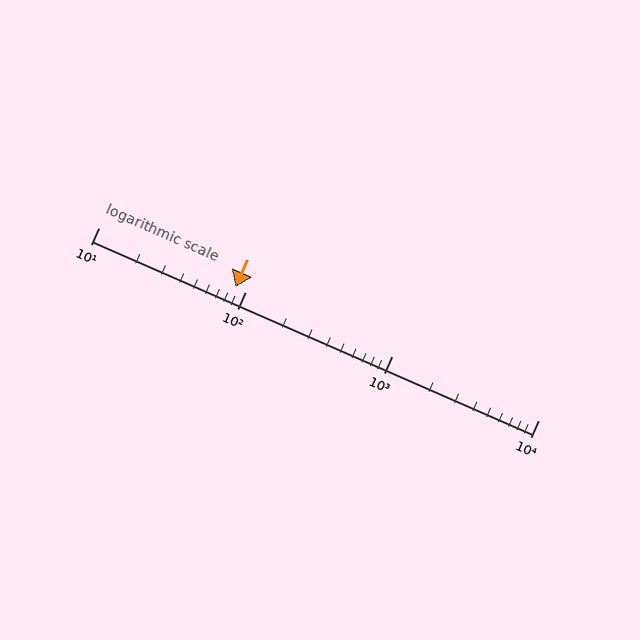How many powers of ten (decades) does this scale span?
The scale spans 3 decades, from 10 to 10000.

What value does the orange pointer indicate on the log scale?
The pointer indicates approximately 86.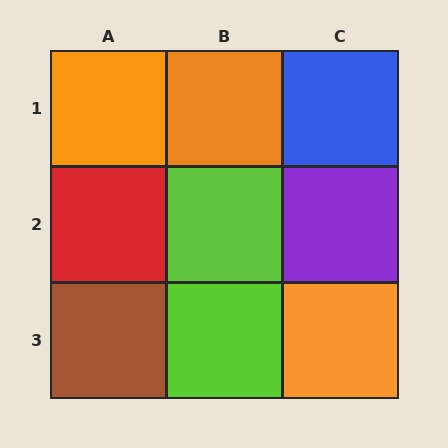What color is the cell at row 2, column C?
Purple.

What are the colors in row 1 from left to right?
Orange, orange, blue.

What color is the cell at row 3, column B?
Lime.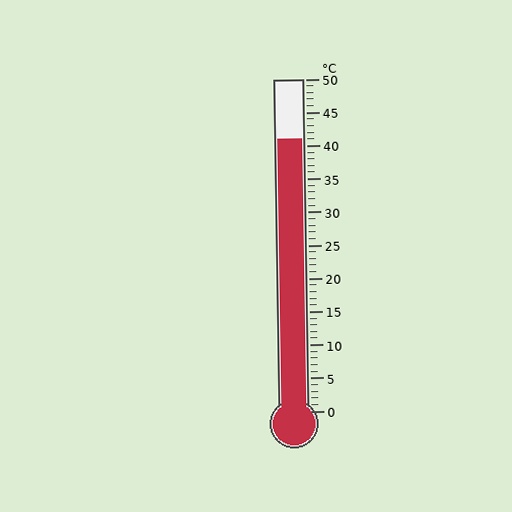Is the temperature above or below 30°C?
The temperature is above 30°C.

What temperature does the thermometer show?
The thermometer shows approximately 41°C.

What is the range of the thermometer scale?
The thermometer scale ranges from 0°C to 50°C.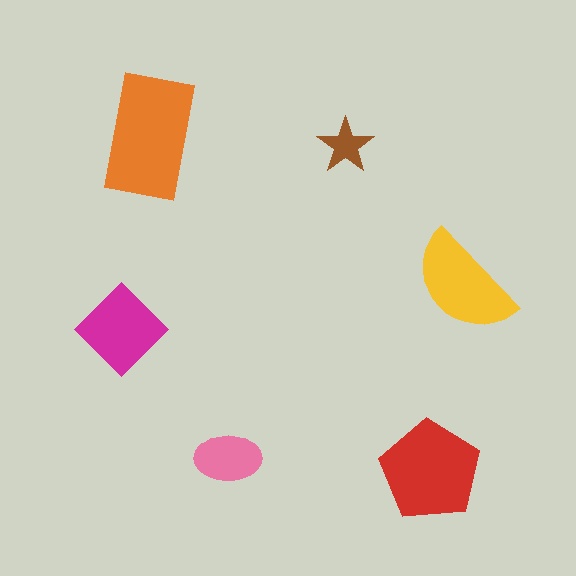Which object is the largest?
The orange rectangle.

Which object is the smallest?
The brown star.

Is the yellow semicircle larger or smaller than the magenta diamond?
Larger.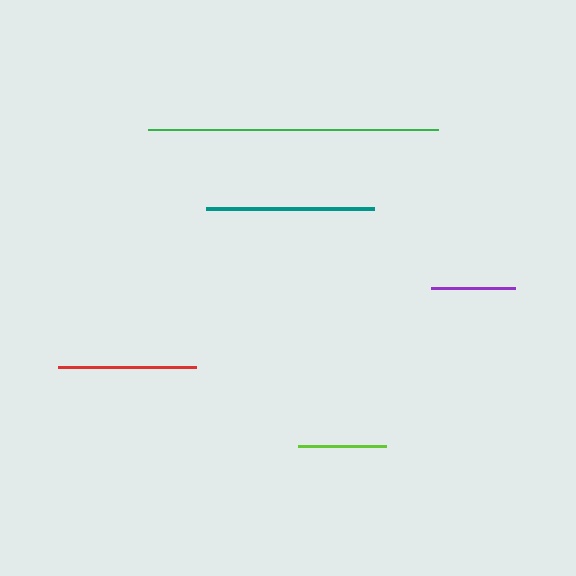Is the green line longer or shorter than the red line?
The green line is longer than the red line.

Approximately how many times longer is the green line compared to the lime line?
The green line is approximately 3.3 times the length of the lime line.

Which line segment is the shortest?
The purple line is the shortest at approximately 84 pixels.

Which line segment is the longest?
The green line is the longest at approximately 290 pixels.